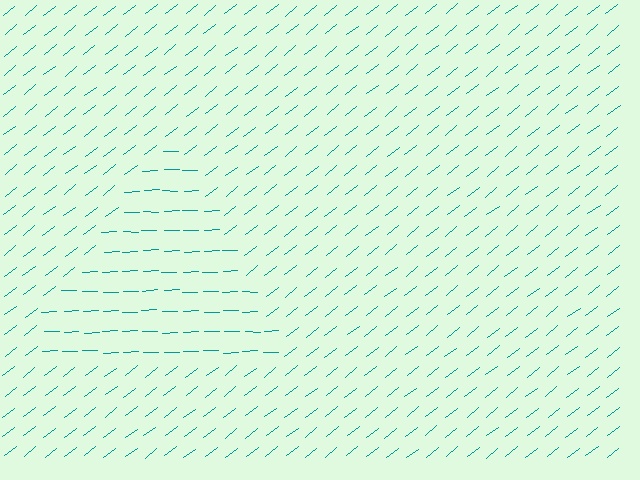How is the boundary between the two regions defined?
The boundary is defined purely by a change in line orientation (approximately 36 degrees difference). All lines are the same color and thickness.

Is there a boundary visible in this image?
Yes, there is a texture boundary formed by a change in line orientation.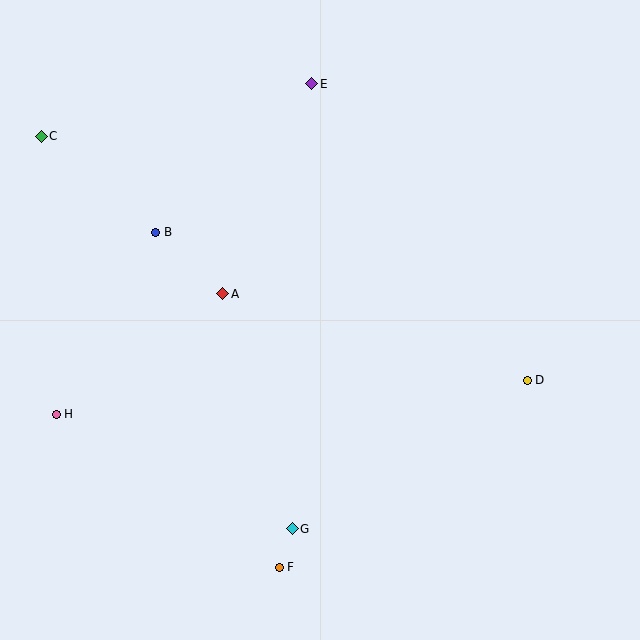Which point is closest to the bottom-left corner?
Point H is closest to the bottom-left corner.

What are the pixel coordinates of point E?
Point E is at (312, 84).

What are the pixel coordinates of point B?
Point B is at (156, 232).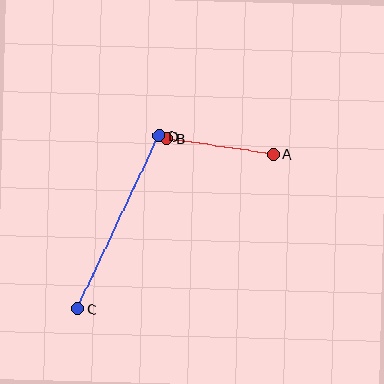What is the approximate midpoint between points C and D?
The midpoint is at approximately (118, 222) pixels.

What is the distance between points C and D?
The distance is approximately 191 pixels.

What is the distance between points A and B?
The distance is approximately 108 pixels.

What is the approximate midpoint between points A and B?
The midpoint is at approximately (220, 146) pixels.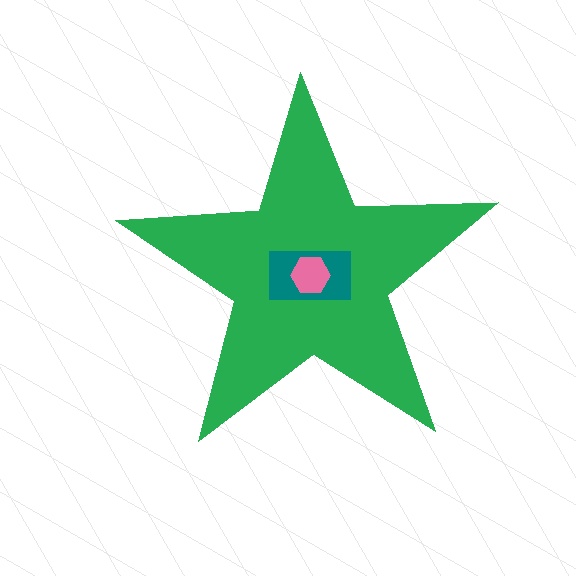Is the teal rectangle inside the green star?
Yes.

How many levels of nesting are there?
3.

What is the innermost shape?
The pink hexagon.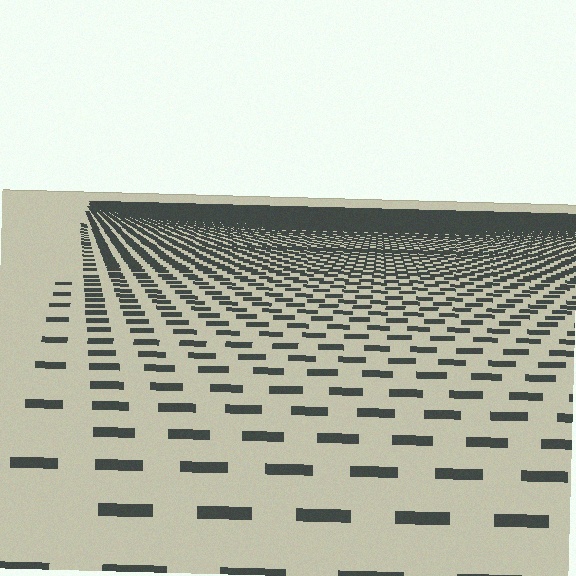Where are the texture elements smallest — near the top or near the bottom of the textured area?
Near the top.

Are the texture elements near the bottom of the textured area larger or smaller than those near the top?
Larger. Near the bottom, elements are closer to the viewer and appear at a bigger on-screen size.